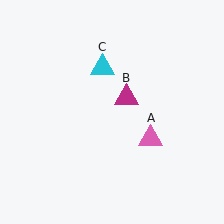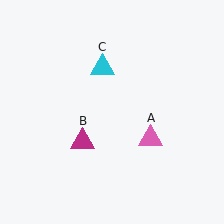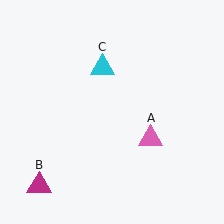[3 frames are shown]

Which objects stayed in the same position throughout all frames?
Pink triangle (object A) and cyan triangle (object C) remained stationary.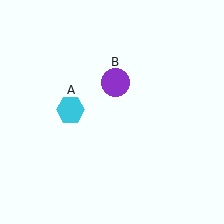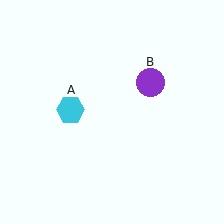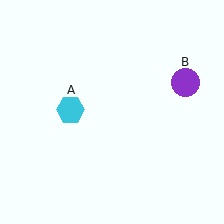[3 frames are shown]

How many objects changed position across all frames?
1 object changed position: purple circle (object B).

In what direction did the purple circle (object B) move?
The purple circle (object B) moved right.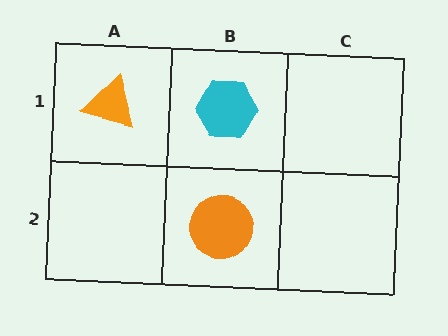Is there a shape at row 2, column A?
No, that cell is empty.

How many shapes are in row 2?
1 shape.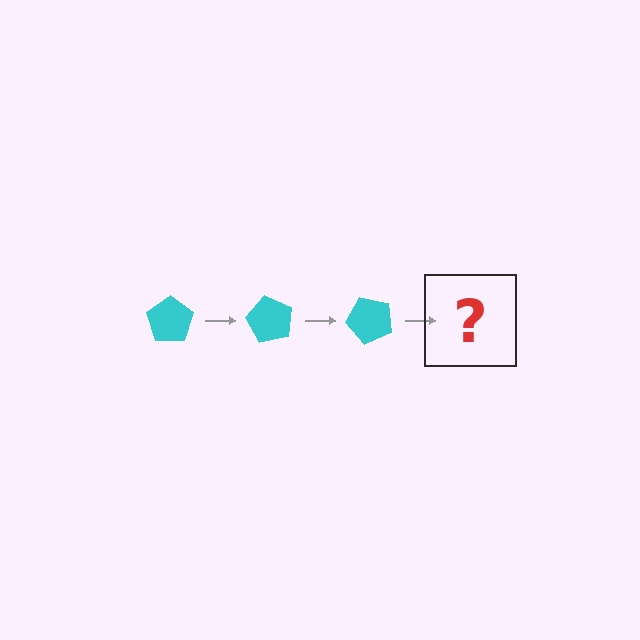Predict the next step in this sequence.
The next step is a cyan pentagon rotated 180 degrees.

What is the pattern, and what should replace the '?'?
The pattern is that the pentagon rotates 60 degrees each step. The '?' should be a cyan pentagon rotated 180 degrees.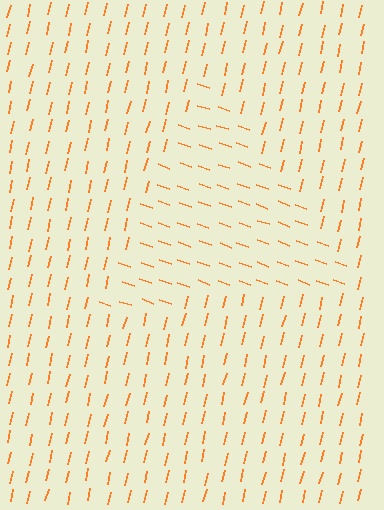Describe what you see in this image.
The image is filled with small orange line segments. A triangle region in the image has lines oriented differently from the surrounding lines, creating a visible texture boundary.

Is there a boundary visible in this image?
Yes, there is a texture boundary formed by a change in line orientation.